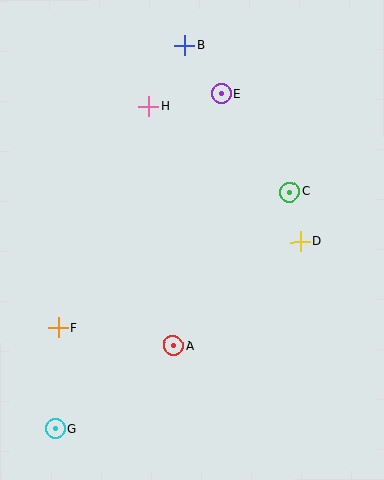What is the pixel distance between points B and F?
The distance between B and F is 309 pixels.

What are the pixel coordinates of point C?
Point C is at (289, 192).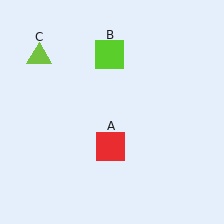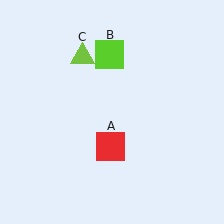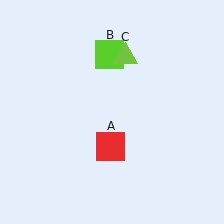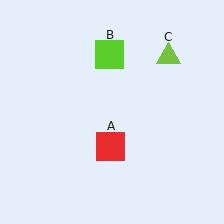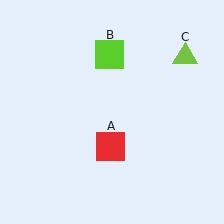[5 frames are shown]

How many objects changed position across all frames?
1 object changed position: lime triangle (object C).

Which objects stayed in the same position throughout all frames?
Red square (object A) and lime square (object B) remained stationary.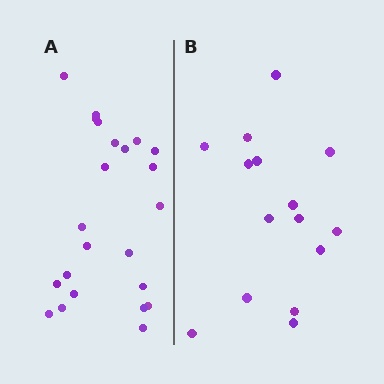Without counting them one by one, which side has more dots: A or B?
Region A (the left region) has more dots.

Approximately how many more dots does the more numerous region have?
Region A has roughly 8 or so more dots than region B.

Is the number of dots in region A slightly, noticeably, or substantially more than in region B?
Region A has substantially more. The ratio is roughly 1.5 to 1.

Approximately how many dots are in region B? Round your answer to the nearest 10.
About 20 dots. (The exact count is 15, which rounds to 20.)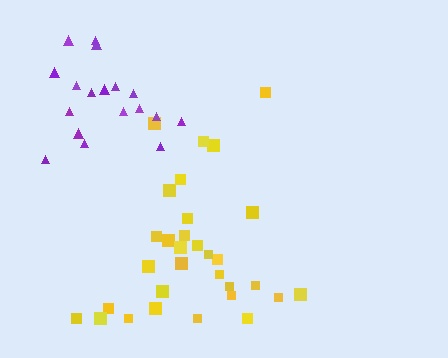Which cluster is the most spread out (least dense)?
Yellow.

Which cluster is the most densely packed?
Purple.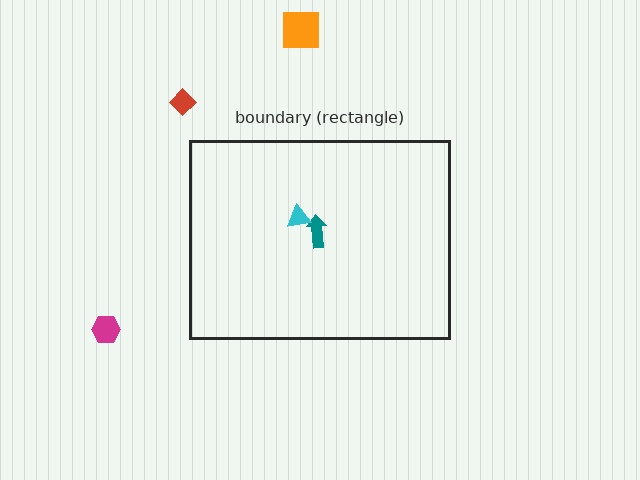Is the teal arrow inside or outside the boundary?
Inside.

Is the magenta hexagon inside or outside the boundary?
Outside.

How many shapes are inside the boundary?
2 inside, 3 outside.